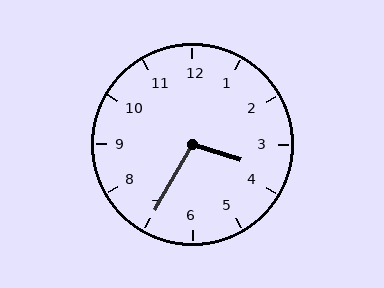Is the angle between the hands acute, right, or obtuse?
It is obtuse.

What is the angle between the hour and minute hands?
Approximately 102 degrees.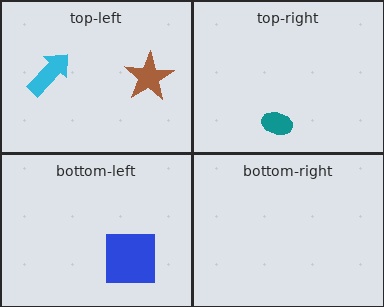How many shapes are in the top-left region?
2.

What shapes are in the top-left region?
The brown star, the cyan arrow.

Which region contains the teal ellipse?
The top-right region.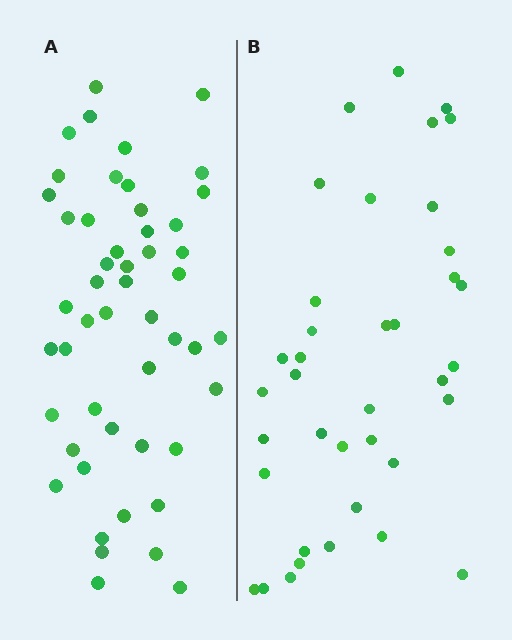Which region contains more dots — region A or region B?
Region A (the left region) has more dots.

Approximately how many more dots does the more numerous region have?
Region A has roughly 12 or so more dots than region B.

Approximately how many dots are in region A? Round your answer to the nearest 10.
About 50 dots.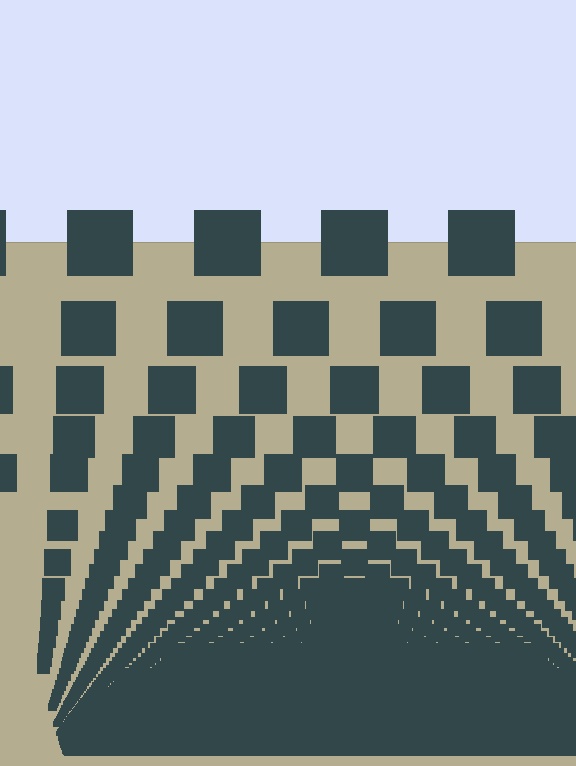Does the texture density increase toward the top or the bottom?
Density increases toward the bottom.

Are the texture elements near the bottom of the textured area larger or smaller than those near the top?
Smaller. The gradient is inverted — elements near the bottom are smaller and denser.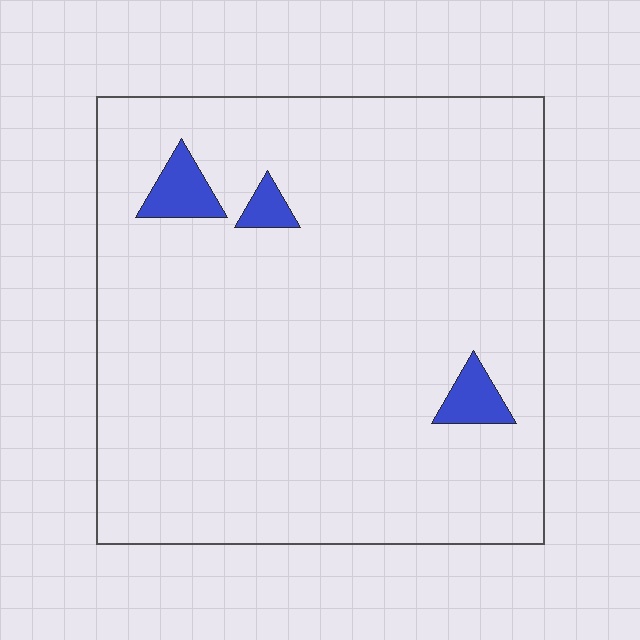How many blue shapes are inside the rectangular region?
3.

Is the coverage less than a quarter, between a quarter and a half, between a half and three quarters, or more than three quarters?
Less than a quarter.